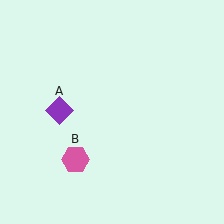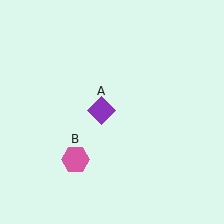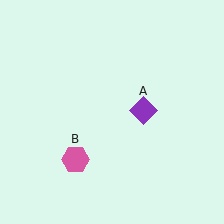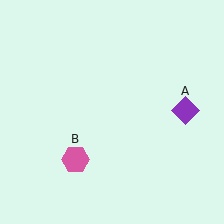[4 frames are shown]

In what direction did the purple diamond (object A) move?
The purple diamond (object A) moved right.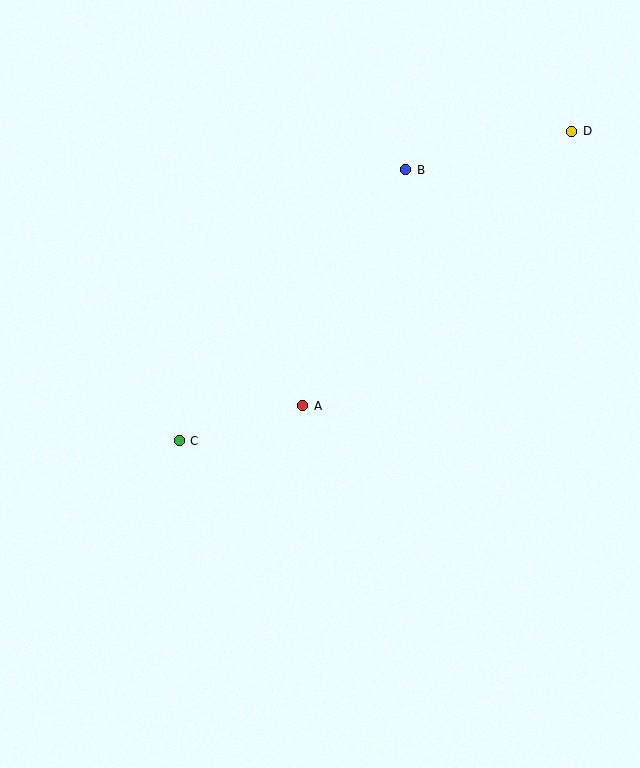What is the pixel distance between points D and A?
The distance between D and A is 384 pixels.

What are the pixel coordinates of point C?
Point C is at (179, 441).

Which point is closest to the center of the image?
Point A at (303, 406) is closest to the center.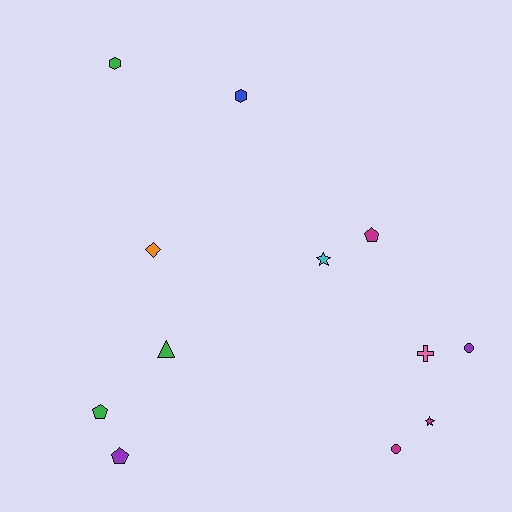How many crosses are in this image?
There is 1 cross.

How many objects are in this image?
There are 12 objects.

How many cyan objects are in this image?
There is 1 cyan object.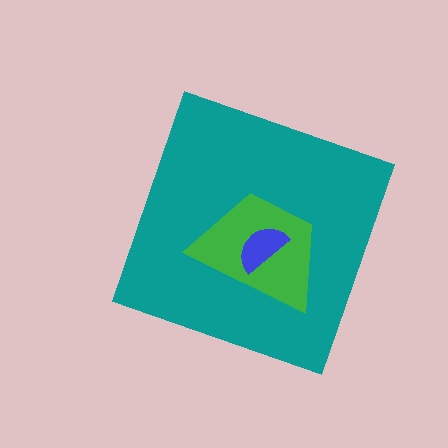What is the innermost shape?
The blue semicircle.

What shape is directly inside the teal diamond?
The green trapezoid.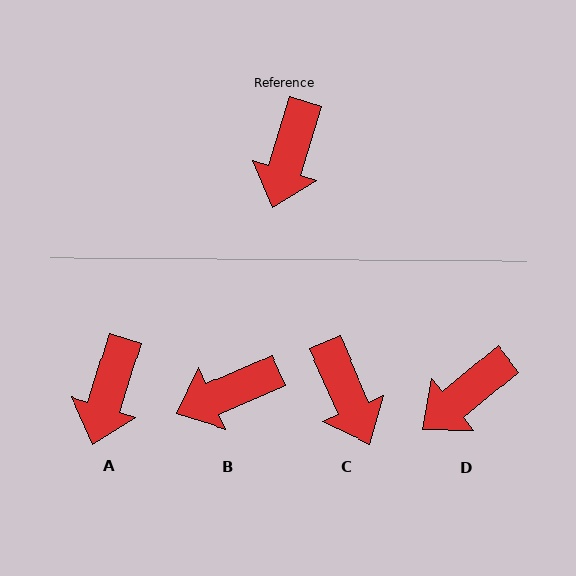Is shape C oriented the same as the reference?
No, it is off by about 41 degrees.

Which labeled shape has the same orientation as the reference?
A.